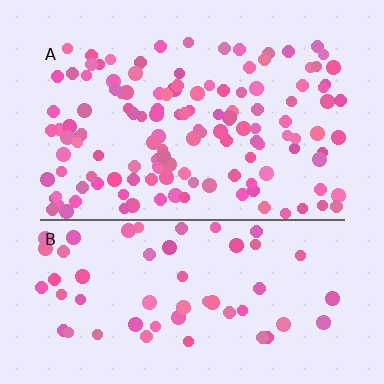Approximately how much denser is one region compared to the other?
Approximately 2.2× — region A over region B.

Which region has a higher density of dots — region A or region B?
A (the top).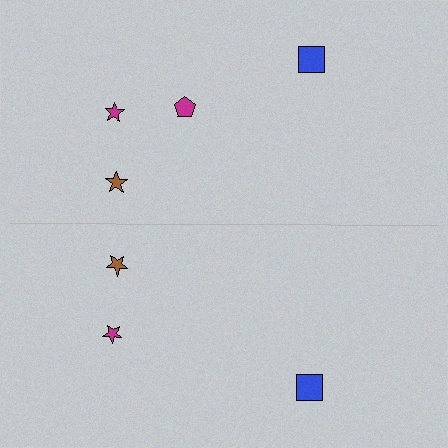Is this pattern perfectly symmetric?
No, the pattern is not perfectly symmetric. A magenta pentagon is missing from the bottom side.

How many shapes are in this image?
There are 7 shapes in this image.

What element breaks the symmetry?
A magenta pentagon is missing from the bottom side.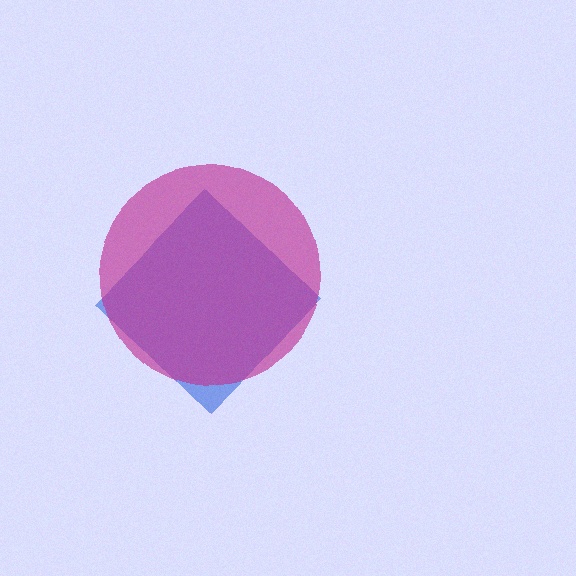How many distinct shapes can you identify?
There are 2 distinct shapes: a blue diamond, a magenta circle.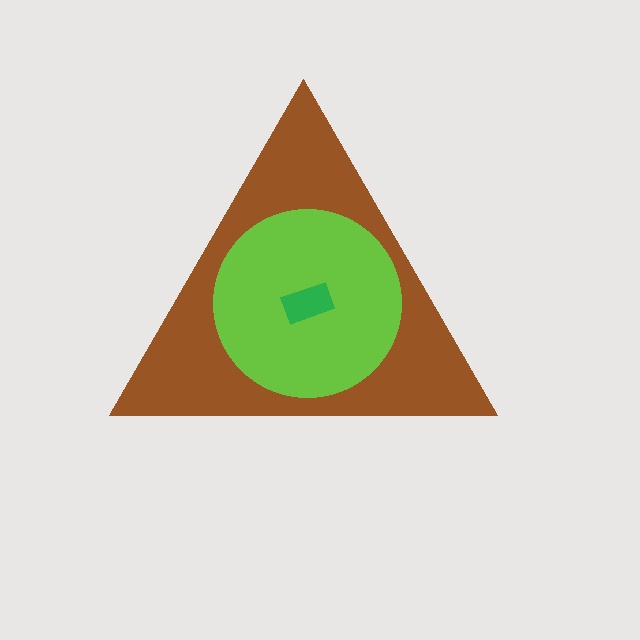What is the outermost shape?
The brown triangle.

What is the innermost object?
The green rectangle.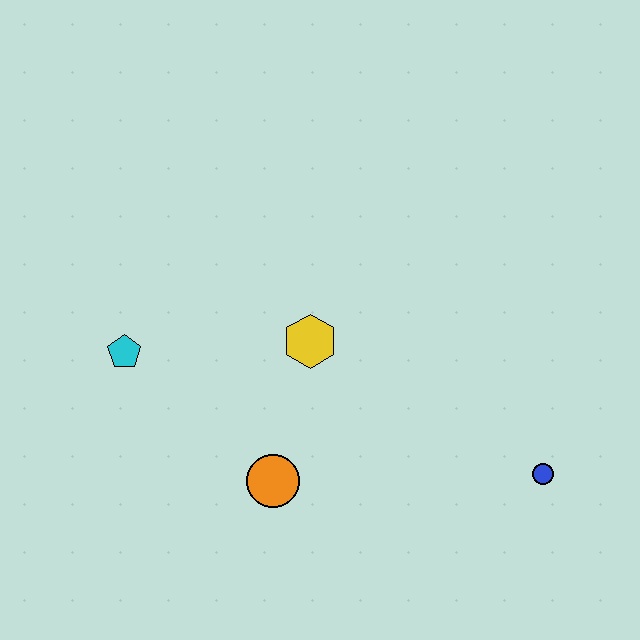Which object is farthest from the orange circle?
The blue circle is farthest from the orange circle.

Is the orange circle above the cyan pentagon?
No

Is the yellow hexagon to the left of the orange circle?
No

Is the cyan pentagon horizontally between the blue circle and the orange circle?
No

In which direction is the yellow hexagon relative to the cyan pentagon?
The yellow hexagon is to the right of the cyan pentagon.